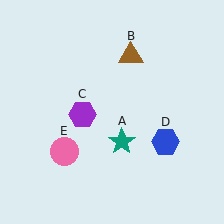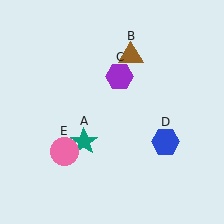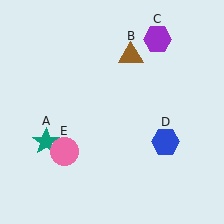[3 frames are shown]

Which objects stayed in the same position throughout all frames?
Brown triangle (object B) and blue hexagon (object D) and pink circle (object E) remained stationary.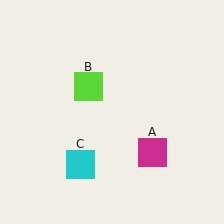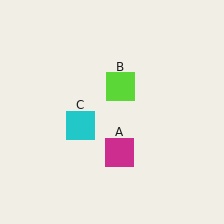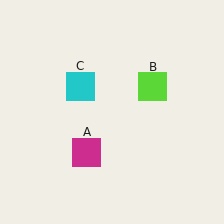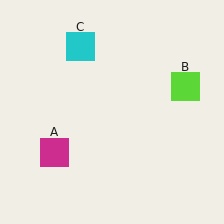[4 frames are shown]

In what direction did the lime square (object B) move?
The lime square (object B) moved right.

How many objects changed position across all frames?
3 objects changed position: magenta square (object A), lime square (object B), cyan square (object C).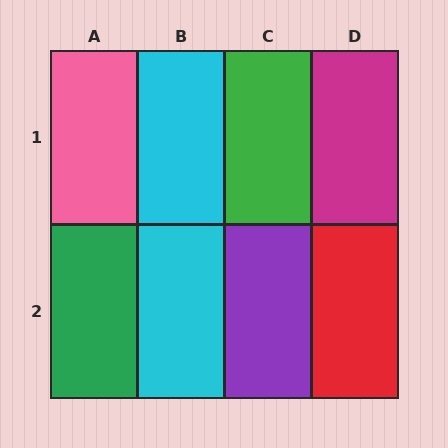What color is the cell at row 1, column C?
Green.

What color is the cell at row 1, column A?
Pink.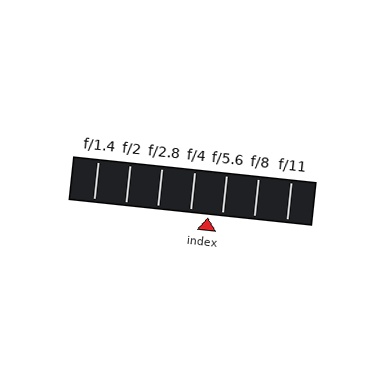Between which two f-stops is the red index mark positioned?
The index mark is between f/4 and f/5.6.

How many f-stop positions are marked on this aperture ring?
There are 7 f-stop positions marked.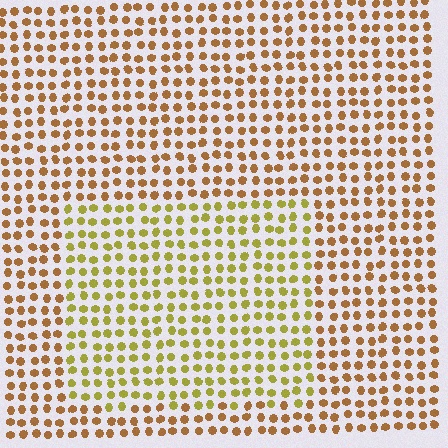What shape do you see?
I see a rectangle.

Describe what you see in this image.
The image is filled with small brown elements in a uniform arrangement. A rectangle-shaped region is visible where the elements are tinted to a slightly different hue, forming a subtle color boundary.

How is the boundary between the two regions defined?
The boundary is defined purely by a slight shift in hue (about 33 degrees). Spacing, size, and orientation are identical on both sides.